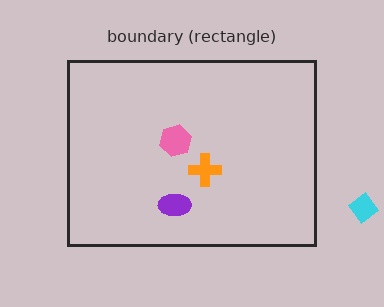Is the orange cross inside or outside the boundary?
Inside.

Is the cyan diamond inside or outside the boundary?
Outside.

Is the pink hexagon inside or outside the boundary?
Inside.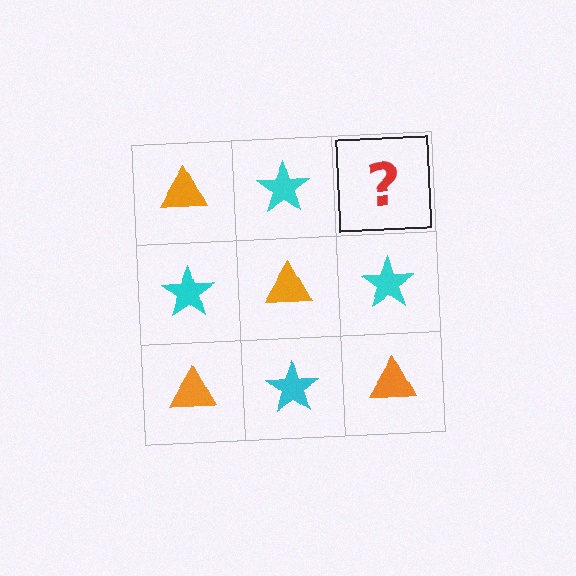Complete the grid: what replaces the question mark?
The question mark should be replaced with an orange triangle.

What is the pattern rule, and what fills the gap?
The rule is that it alternates orange triangle and cyan star in a checkerboard pattern. The gap should be filled with an orange triangle.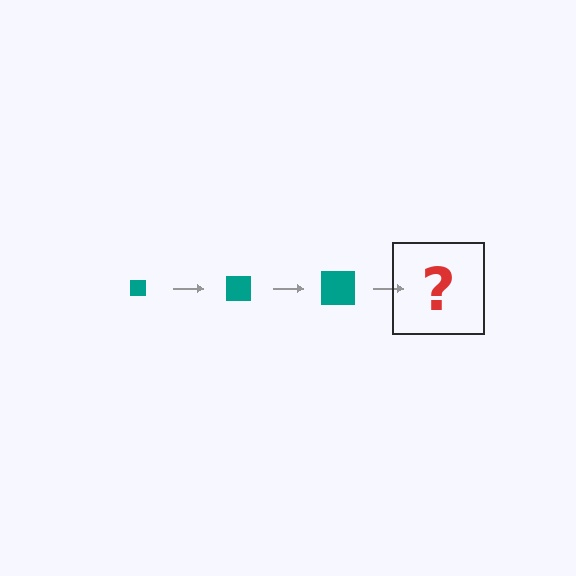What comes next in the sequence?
The next element should be a teal square, larger than the previous one.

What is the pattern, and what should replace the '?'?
The pattern is that the square gets progressively larger each step. The '?' should be a teal square, larger than the previous one.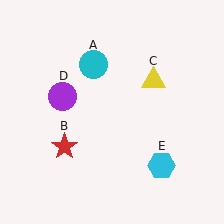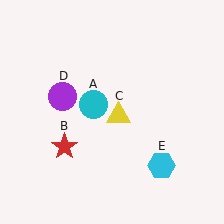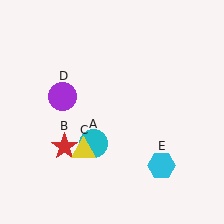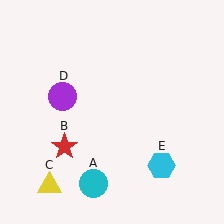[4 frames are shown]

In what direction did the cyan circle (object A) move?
The cyan circle (object A) moved down.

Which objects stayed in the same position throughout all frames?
Red star (object B) and purple circle (object D) and cyan hexagon (object E) remained stationary.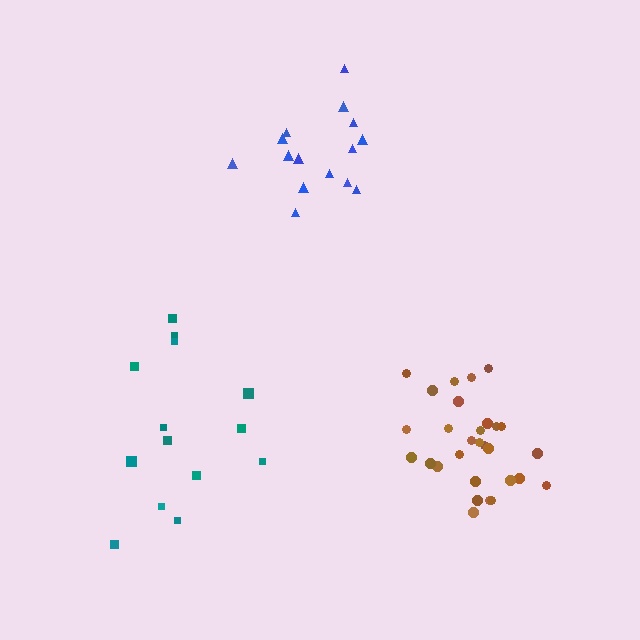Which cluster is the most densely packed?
Brown.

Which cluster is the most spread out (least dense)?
Teal.